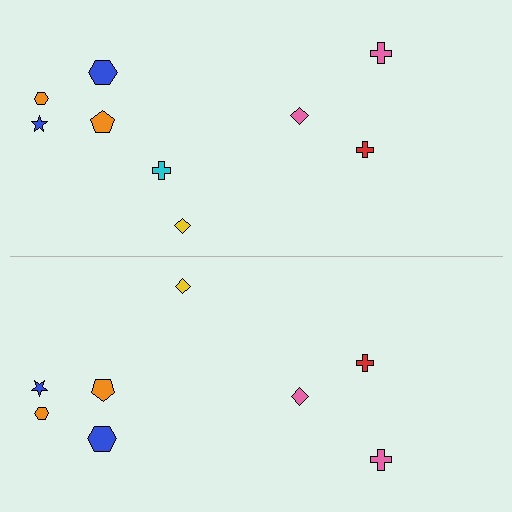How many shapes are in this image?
There are 17 shapes in this image.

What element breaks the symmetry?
A cyan cross is missing from the bottom side.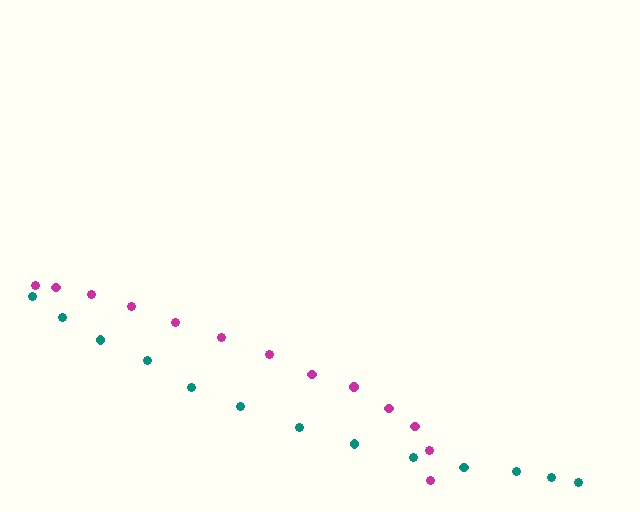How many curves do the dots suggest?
There are 2 distinct paths.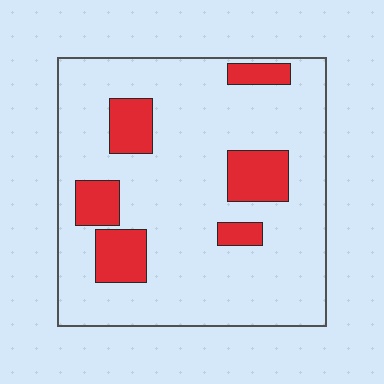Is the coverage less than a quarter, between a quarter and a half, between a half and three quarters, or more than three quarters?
Less than a quarter.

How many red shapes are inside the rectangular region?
6.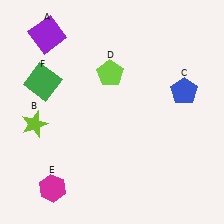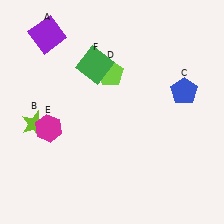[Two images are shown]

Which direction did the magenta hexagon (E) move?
The magenta hexagon (E) moved up.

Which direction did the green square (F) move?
The green square (F) moved right.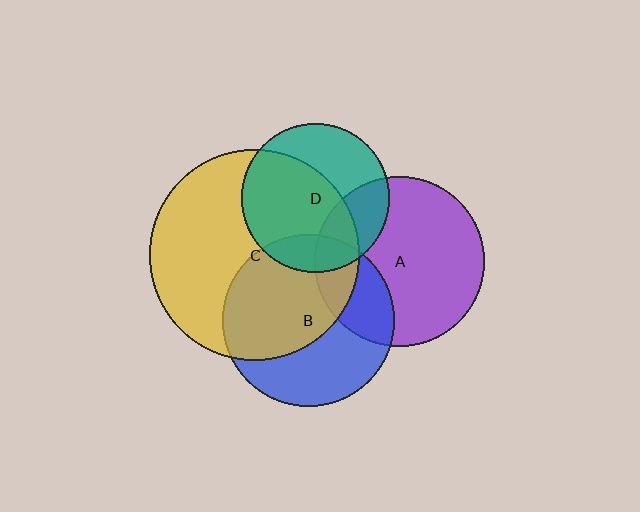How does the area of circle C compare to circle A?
Approximately 1.5 times.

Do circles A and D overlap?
Yes.